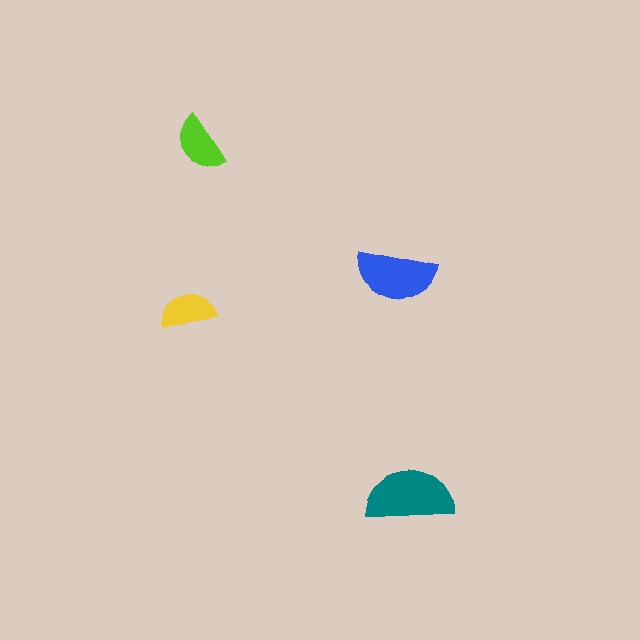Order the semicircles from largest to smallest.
the teal one, the blue one, the lime one, the yellow one.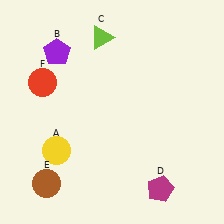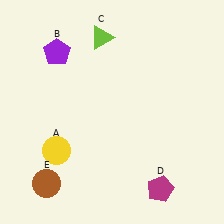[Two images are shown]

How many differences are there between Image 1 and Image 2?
There is 1 difference between the two images.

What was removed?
The red circle (F) was removed in Image 2.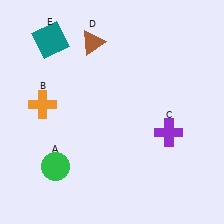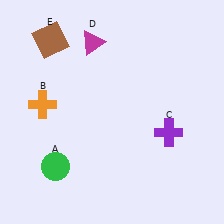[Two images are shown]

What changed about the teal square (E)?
In Image 1, E is teal. In Image 2, it changed to brown.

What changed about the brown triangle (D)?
In Image 1, D is brown. In Image 2, it changed to magenta.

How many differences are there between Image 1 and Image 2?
There are 2 differences between the two images.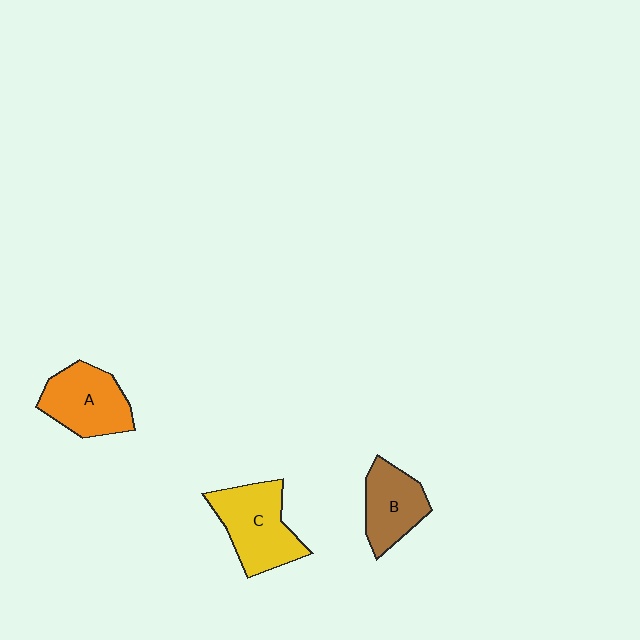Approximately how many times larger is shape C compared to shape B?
Approximately 1.3 times.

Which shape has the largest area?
Shape C (yellow).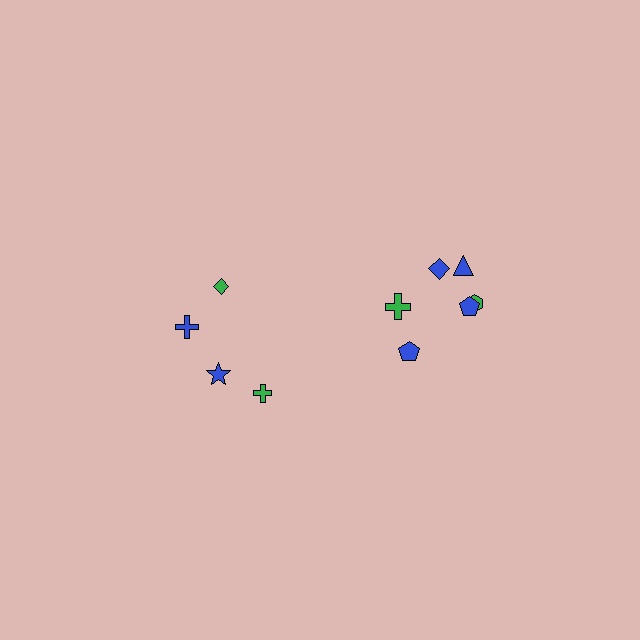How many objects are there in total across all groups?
There are 10 objects.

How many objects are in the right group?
There are 6 objects.